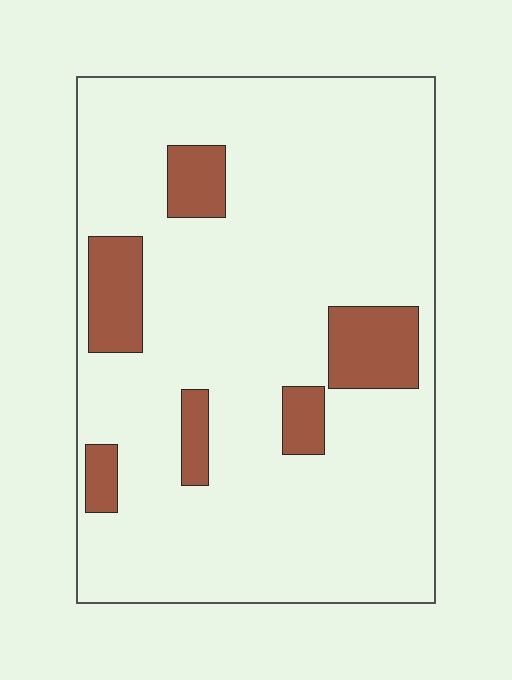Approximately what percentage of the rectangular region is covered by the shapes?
Approximately 15%.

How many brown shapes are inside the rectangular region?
6.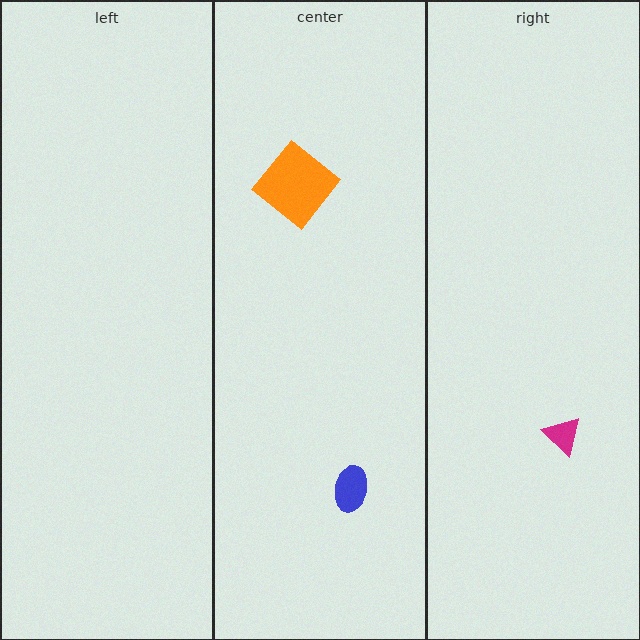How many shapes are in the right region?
1.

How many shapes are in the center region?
2.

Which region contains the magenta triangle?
The right region.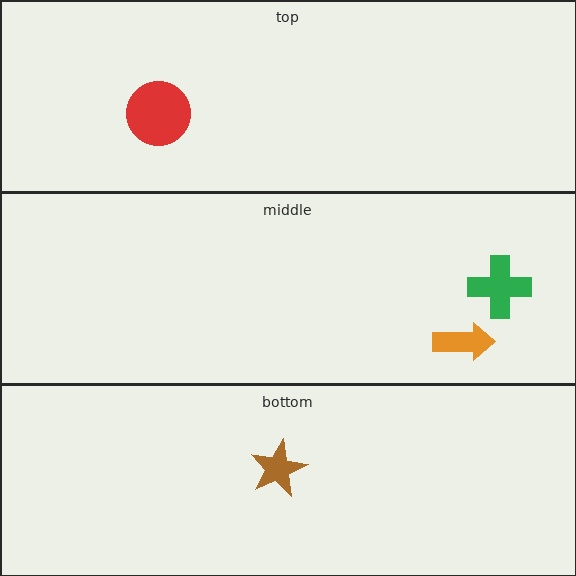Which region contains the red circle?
The top region.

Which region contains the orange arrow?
The middle region.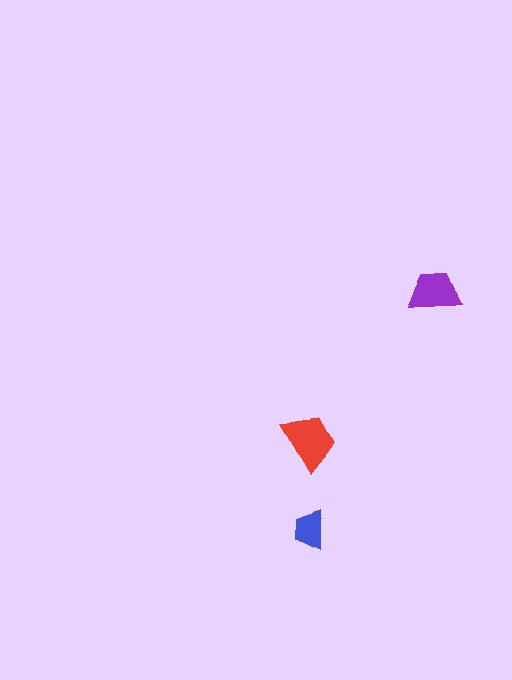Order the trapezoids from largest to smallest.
the red one, the purple one, the blue one.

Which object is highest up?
The purple trapezoid is topmost.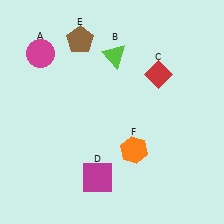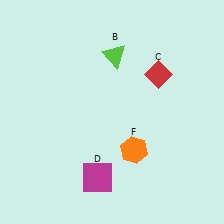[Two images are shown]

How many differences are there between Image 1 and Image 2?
There are 2 differences between the two images.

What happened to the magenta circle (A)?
The magenta circle (A) was removed in Image 2. It was in the top-left area of Image 1.